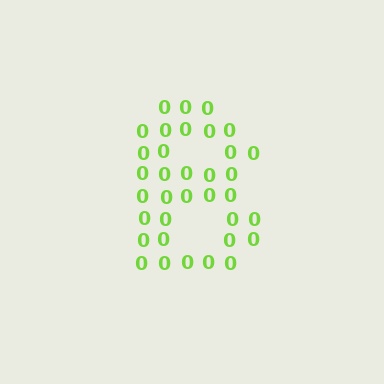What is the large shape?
The large shape is the digit 8.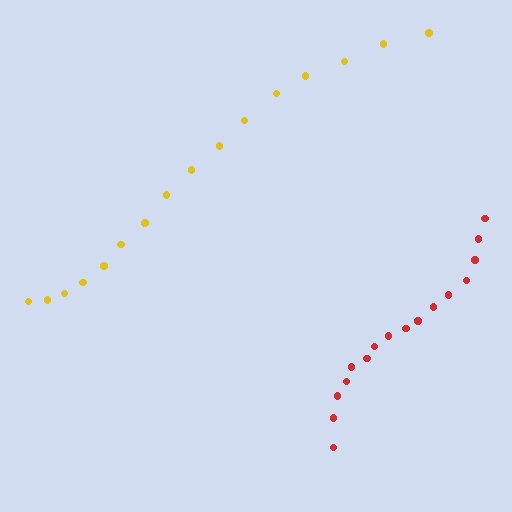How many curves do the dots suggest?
There are 2 distinct paths.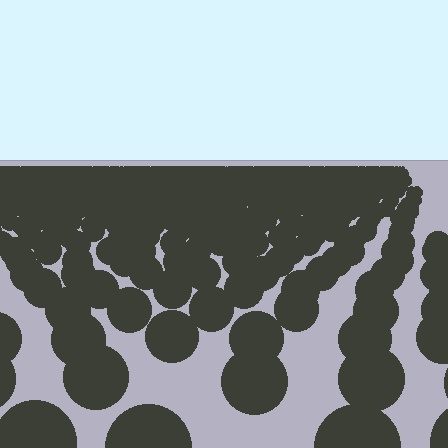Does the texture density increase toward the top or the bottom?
Density increases toward the top.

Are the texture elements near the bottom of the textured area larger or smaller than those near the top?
Larger. Near the bottom, elements are closer to the viewer and appear at a bigger on-screen size.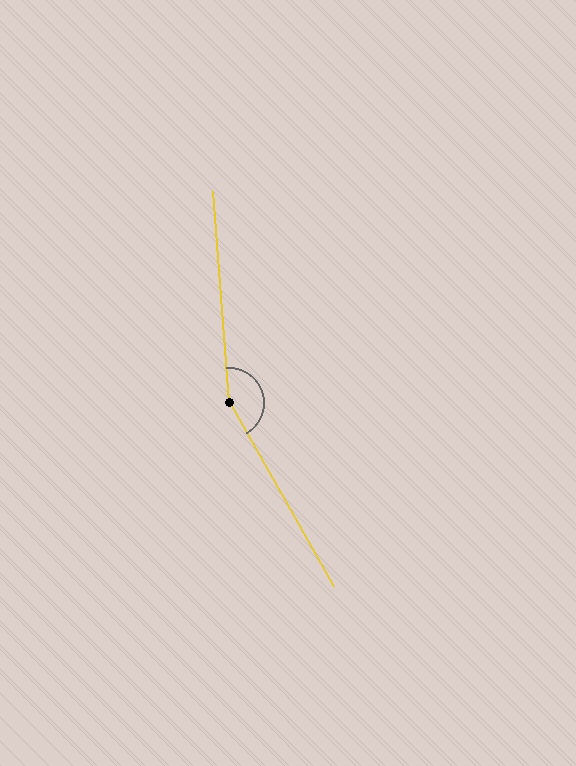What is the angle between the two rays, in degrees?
Approximately 155 degrees.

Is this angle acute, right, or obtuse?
It is obtuse.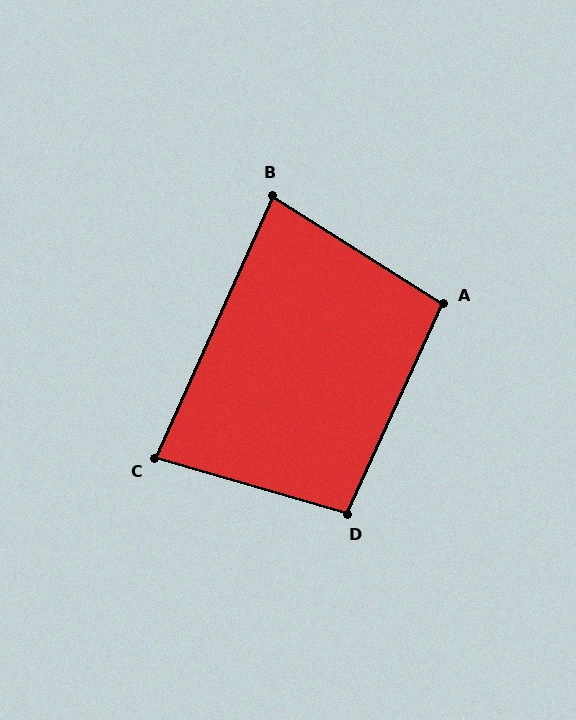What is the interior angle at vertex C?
Approximately 82 degrees (acute).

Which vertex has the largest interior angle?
D, at approximately 98 degrees.